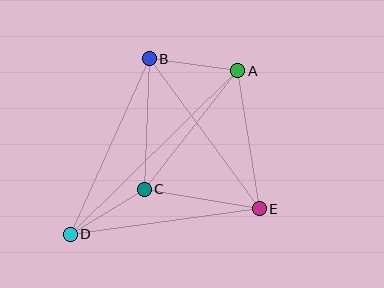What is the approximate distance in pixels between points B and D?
The distance between B and D is approximately 192 pixels.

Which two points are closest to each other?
Points C and D are closest to each other.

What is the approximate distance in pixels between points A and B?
The distance between A and B is approximately 90 pixels.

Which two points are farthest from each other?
Points A and D are farthest from each other.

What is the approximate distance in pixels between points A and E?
The distance between A and E is approximately 140 pixels.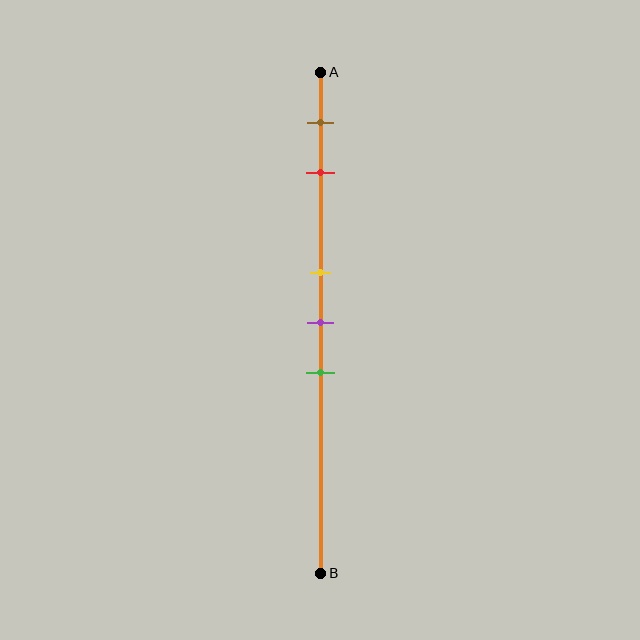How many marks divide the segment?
There are 5 marks dividing the segment.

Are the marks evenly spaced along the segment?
No, the marks are not evenly spaced.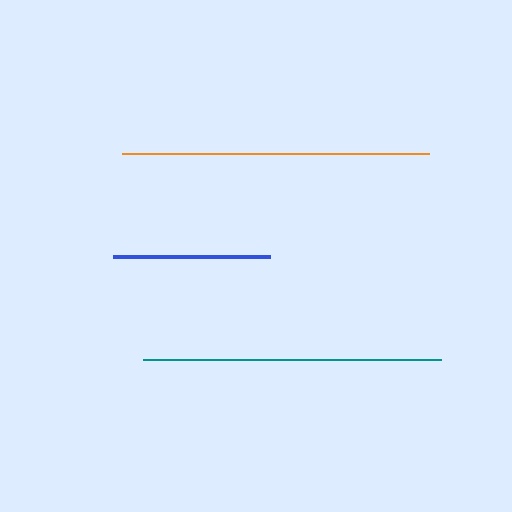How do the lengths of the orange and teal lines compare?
The orange and teal lines are approximately the same length.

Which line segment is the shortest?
The blue line is the shortest at approximately 157 pixels.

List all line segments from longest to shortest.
From longest to shortest: orange, teal, blue.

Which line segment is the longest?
The orange line is the longest at approximately 307 pixels.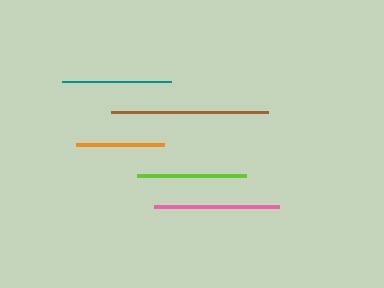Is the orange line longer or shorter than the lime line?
The lime line is longer than the orange line.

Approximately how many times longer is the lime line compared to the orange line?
The lime line is approximately 1.3 times the length of the orange line.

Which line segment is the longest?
The brown line is the longest at approximately 156 pixels.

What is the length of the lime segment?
The lime segment is approximately 109 pixels long.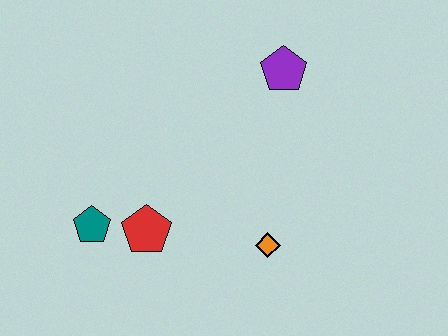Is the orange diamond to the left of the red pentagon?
No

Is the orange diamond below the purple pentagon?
Yes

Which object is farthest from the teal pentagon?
The purple pentagon is farthest from the teal pentagon.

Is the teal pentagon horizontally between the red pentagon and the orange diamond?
No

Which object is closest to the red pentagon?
The teal pentagon is closest to the red pentagon.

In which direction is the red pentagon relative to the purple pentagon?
The red pentagon is below the purple pentagon.